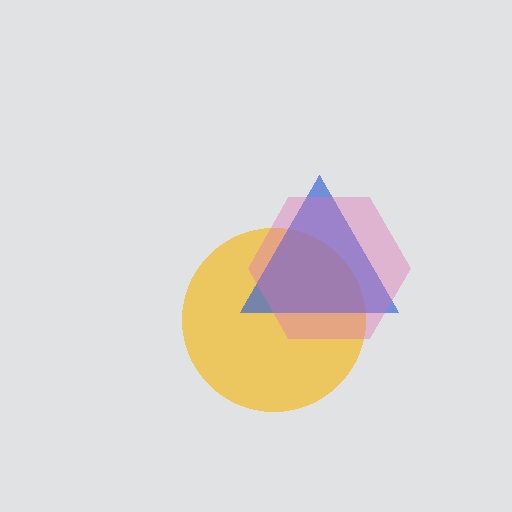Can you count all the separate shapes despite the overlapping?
Yes, there are 3 separate shapes.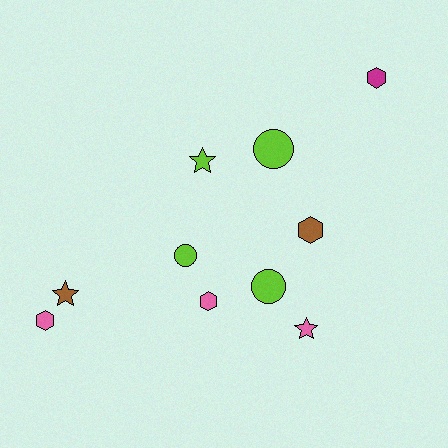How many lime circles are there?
There are 3 lime circles.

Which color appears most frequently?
Lime, with 4 objects.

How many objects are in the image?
There are 10 objects.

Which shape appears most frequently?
Hexagon, with 4 objects.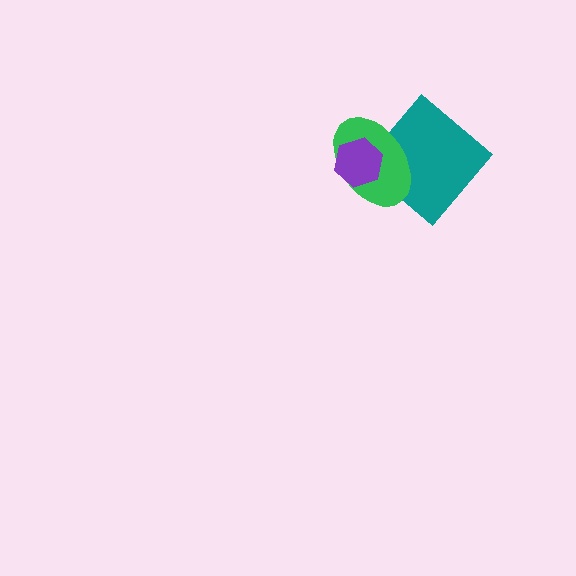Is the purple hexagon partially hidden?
No, no other shape covers it.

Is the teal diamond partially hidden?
Yes, it is partially covered by another shape.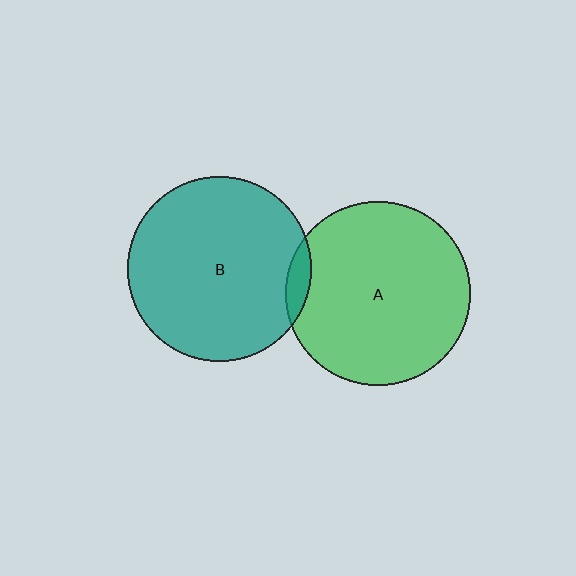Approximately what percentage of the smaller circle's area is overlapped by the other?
Approximately 5%.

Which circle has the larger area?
Circle A (green).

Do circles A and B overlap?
Yes.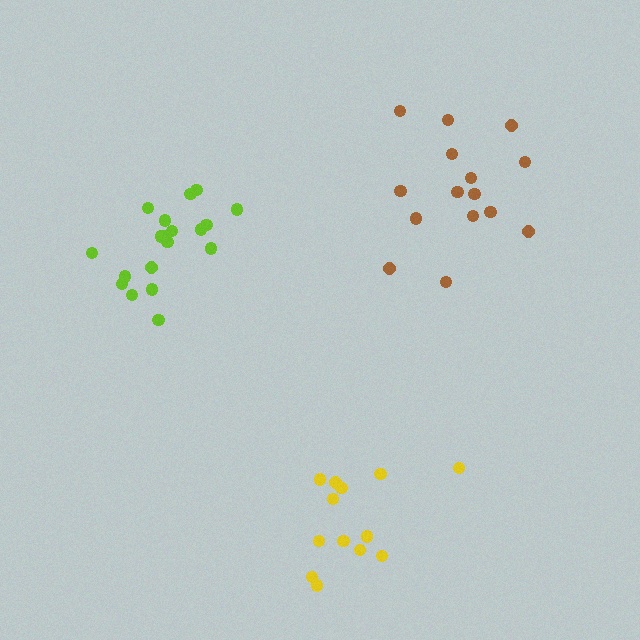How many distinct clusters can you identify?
There are 3 distinct clusters.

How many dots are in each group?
Group 1: 15 dots, Group 2: 13 dots, Group 3: 19 dots (47 total).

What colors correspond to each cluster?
The clusters are colored: brown, yellow, lime.